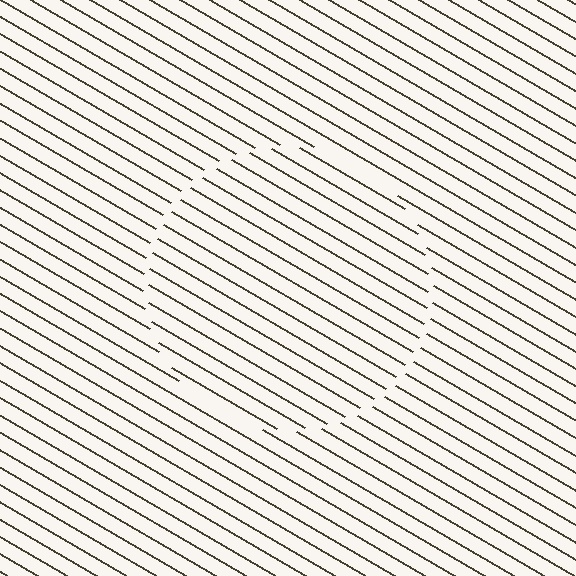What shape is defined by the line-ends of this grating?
An illusory circle. The interior of the shape contains the same grating, shifted by half a period — the contour is defined by the phase discontinuity where line-ends from the inner and outer gratings abut.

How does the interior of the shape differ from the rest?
The interior of the shape contains the same grating, shifted by half a period — the contour is defined by the phase discontinuity where line-ends from the inner and outer gratings abut.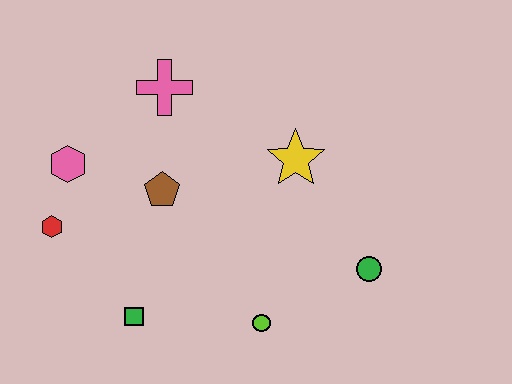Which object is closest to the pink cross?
The brown pentagon is closest to the pink cross.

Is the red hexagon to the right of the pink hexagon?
No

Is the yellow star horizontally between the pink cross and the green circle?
Yes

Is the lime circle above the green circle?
No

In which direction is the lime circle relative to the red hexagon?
The lime circle is to the right of the red hexagon.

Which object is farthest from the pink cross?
The green circle is farthest from the pink cross.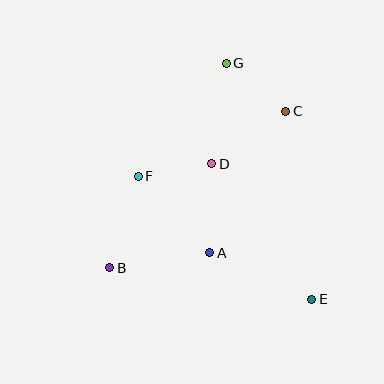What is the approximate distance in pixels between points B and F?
The distance between B and F is approximately 95 pixels.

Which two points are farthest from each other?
Points E and G are farthest from each other.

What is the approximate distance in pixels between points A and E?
The distance between A and E is approximately 112 pixels.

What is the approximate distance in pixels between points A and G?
The distance between A and G is approximately 190 pixels.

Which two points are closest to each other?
Points D and F are closest to each other.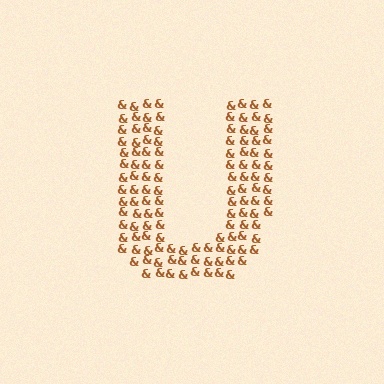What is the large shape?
The large shape is the letter U.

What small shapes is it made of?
It is made of small ampersands.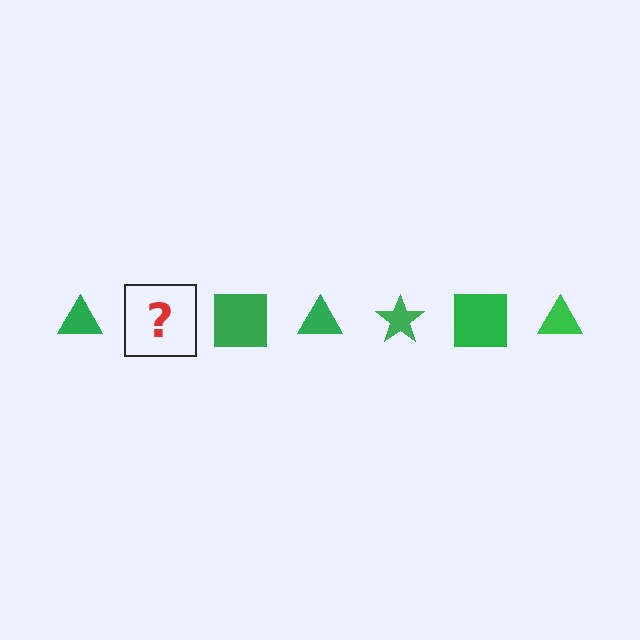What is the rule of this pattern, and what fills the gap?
The rule is that the pattern cycles through triangle, star, square shapes in green. The gap should be filled with a green star.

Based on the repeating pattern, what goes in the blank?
The blank should be a green star.